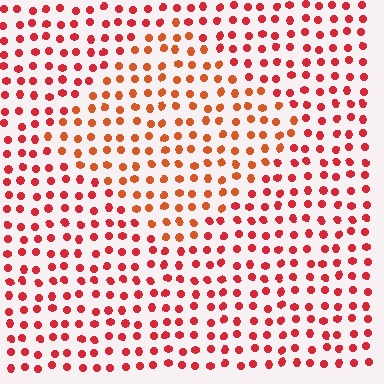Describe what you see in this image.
The image is filled with small red elements in a uniform arrangement. A diamond-shaped region is visible where the elements are tinted to a slightly different hue, forming a subtle color boundary.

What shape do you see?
I see a diamond.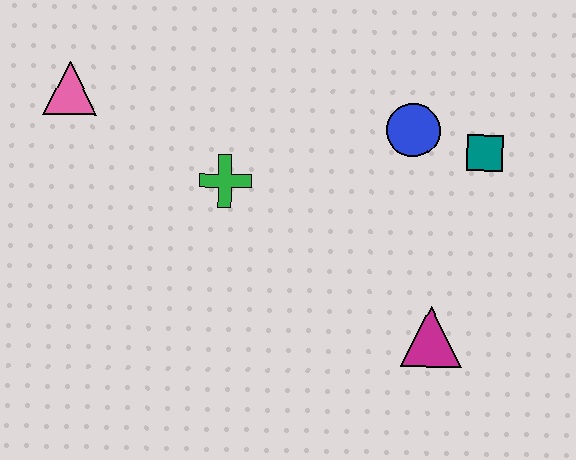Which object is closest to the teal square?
The blue circle is closest to the teal square.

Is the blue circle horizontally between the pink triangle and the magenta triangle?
Yes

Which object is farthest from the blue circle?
The pink triangle is farthest from the blue circle.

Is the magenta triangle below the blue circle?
Yes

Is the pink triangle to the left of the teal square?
Yes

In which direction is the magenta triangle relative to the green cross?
The magenta triangle is to the right of the green cross.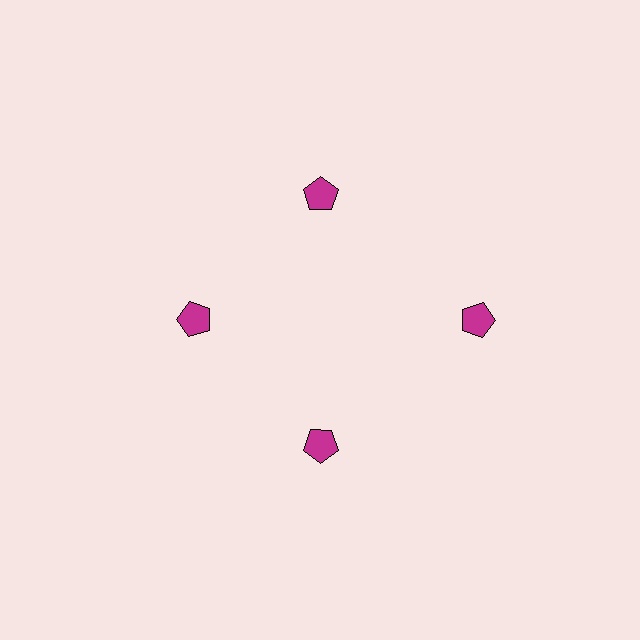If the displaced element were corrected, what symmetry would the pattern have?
It would have 4-fold rotational symmetry — the pattern would map onto itself every 90 degrees.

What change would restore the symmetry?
The symmetry would be restored by moving it inward, back onto the ring so that all 4 pentagons sit at equal angles and equal distance from the center.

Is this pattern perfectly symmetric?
No. The 4 magenta pentagons are arranged in a ring, but one element near the 3 o'clock position is pushed outward from the center, breaking the 4-fold rotational symmetry.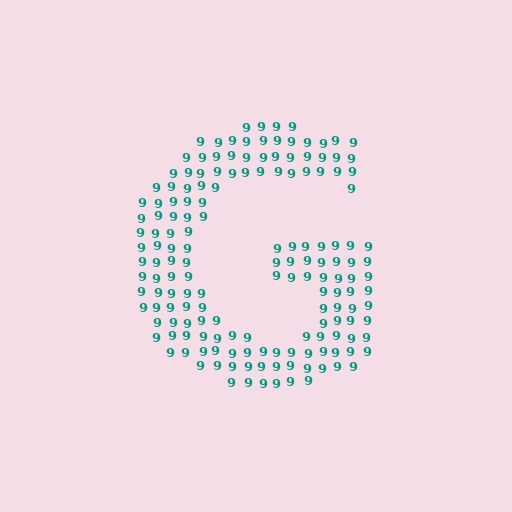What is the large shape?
The large shape is the letter G.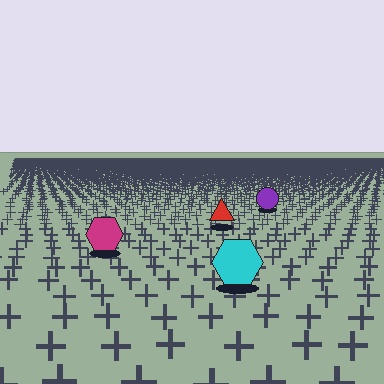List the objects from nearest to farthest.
From nearest to farthest: the cyan hexagon, the magenta hexagon, the red triangle, the purple circle.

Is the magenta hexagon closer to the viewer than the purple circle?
Yes. The magenta hexagon is closer — you can tell from the texture gradient: the ground texture is coarser near it.